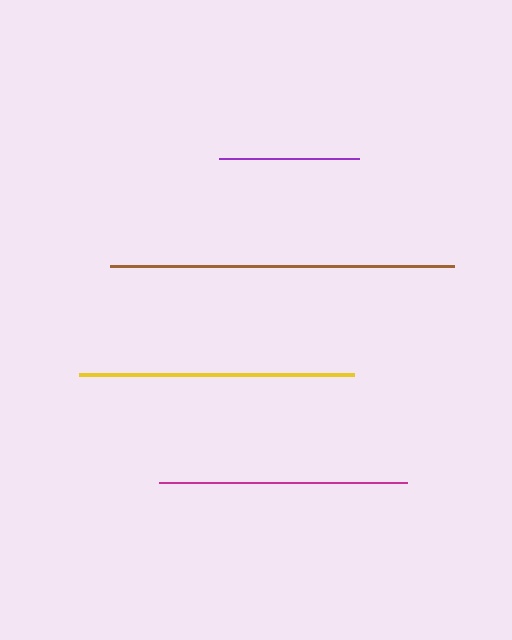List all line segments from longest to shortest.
From longest to shortest: brown, yellow, magenta, purple.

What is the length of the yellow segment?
The yellow segment is approximately 275 pixels long.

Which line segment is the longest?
The brown line is the longest at approximately 344 pixels.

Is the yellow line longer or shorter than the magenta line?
The yellow line is longer than the magenta line.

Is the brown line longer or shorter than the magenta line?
The brown line is longer than the magenta line.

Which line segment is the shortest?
The purple line is the shortest at approximately 140 pixels.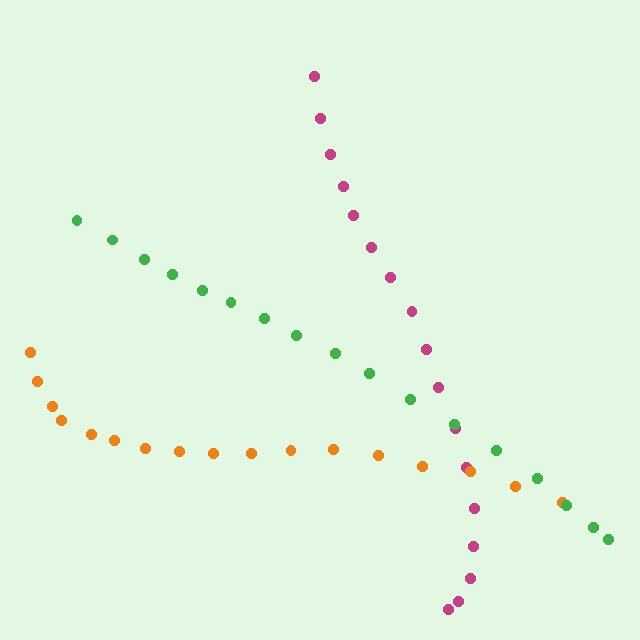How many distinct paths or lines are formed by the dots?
There are 3 distinct paths.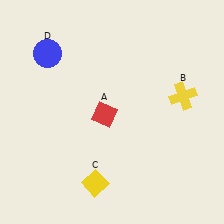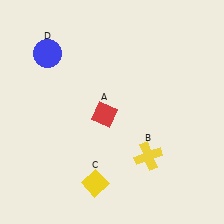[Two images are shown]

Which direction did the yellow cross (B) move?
The yellow cross (B) moved down.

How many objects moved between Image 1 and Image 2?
1 object moved between the two images.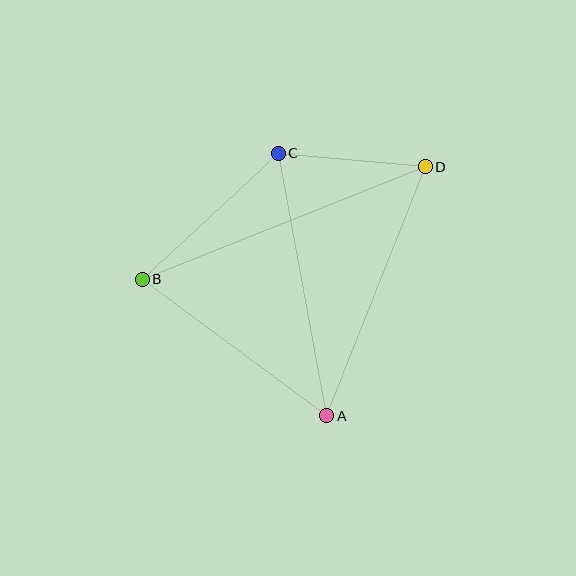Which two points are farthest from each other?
Points B and D are farthest from each other.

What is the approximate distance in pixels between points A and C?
The distance between A and C is approximately 267 pixels.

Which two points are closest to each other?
Points C and D are closest to each other.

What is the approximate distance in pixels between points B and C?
The distance between B and C is approximately 185 pixels.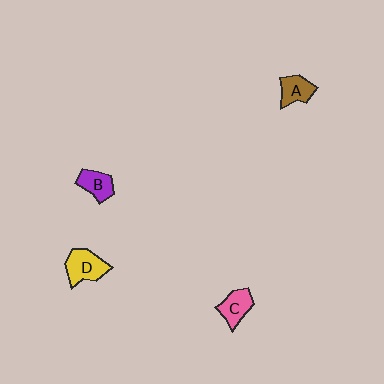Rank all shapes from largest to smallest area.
From largest to smallest: D (yellow), C (pink), B (purple), A (brown).